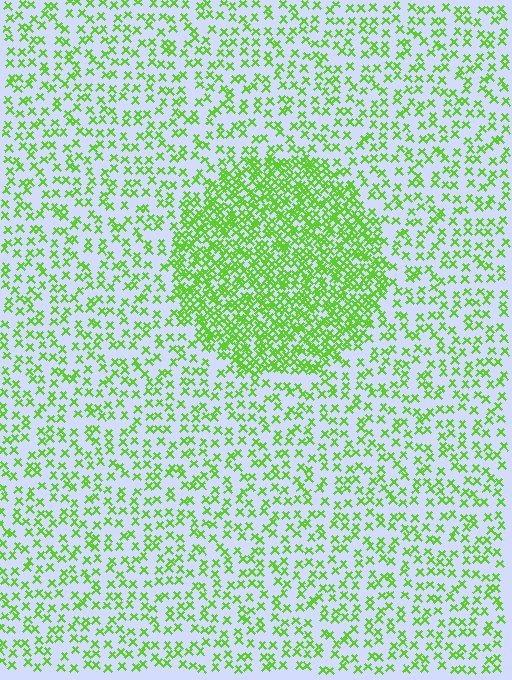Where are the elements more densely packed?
The elements are more densely packed inside the circle boundary.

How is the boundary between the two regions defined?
The boundary is defined by a change in element density (approximately 2.5x ratio). All elements are the same color, size, and shape.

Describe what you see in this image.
The image contains small lime elements arranged at two different densities. A circle-shaped region is visible where the elements are more densely packed than the surrounding area.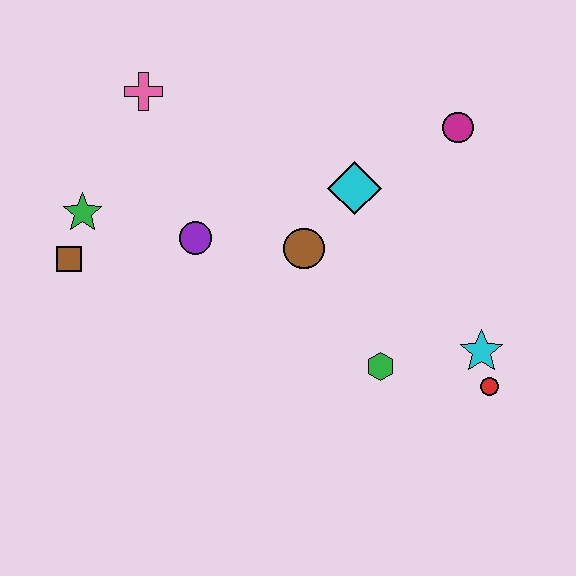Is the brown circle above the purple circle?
No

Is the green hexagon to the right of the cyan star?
No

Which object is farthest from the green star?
The red circle is farthest from the green star.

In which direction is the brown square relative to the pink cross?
The brown square is below the pink cross.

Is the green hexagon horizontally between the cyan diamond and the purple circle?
No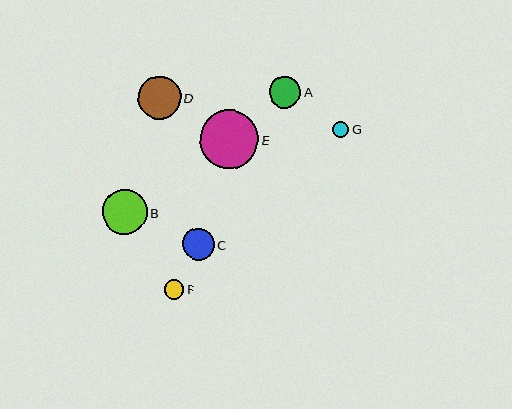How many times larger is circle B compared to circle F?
Circle B is approximately 2.3 times the size of circle F.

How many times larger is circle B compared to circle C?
Circle B is approximately 1.4 times the size of circle C.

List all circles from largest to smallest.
From largest to smallest: E, B, D, C, A, F, G.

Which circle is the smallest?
Circle G is the smallest with a size of approximately 16 pixels.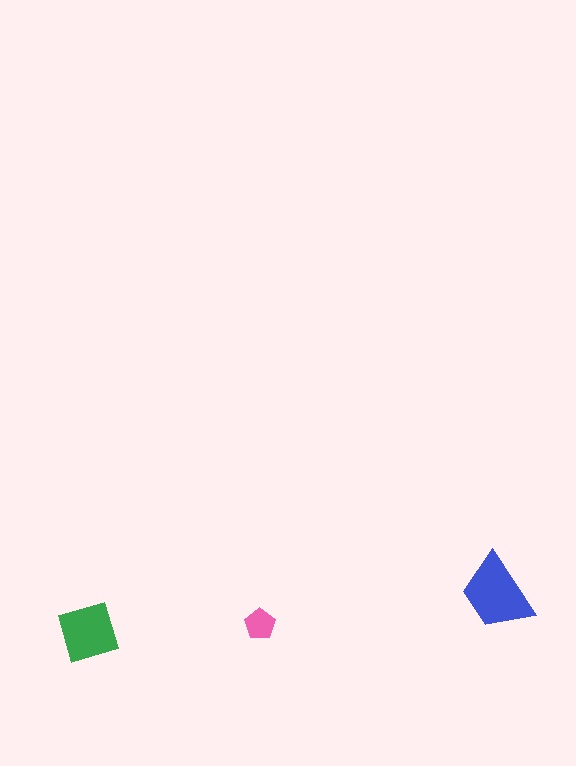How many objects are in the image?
There are 3 objects in the image.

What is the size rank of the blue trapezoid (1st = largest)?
1st.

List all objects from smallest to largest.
The pink pentagon, the green diamond, the blue trapezoid.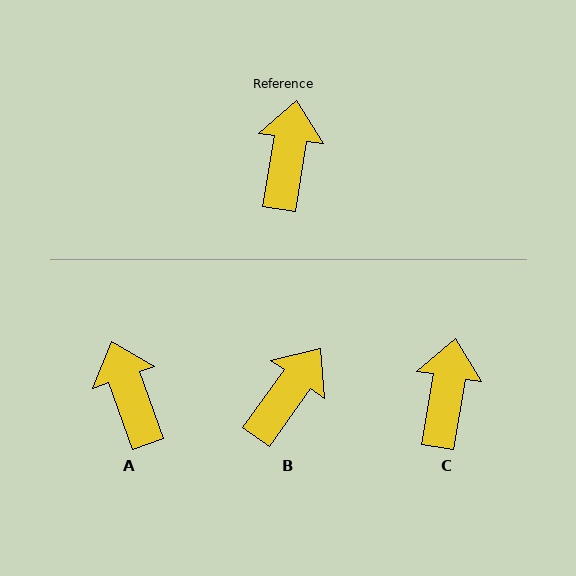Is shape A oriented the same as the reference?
No, it is off by about 29 degrees.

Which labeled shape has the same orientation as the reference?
C.